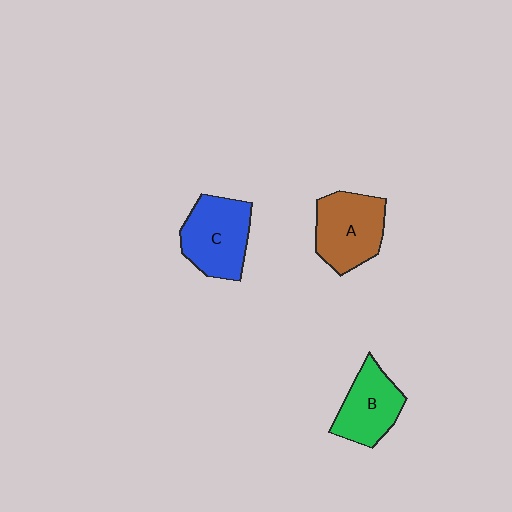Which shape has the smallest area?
Shape B (green).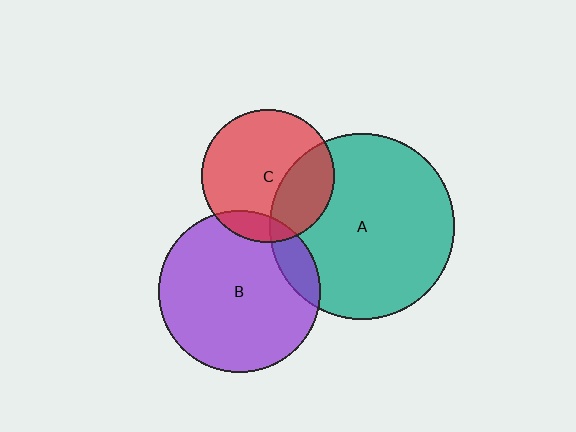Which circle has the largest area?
Circle A (teal).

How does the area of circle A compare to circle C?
Approximately 1.9 times.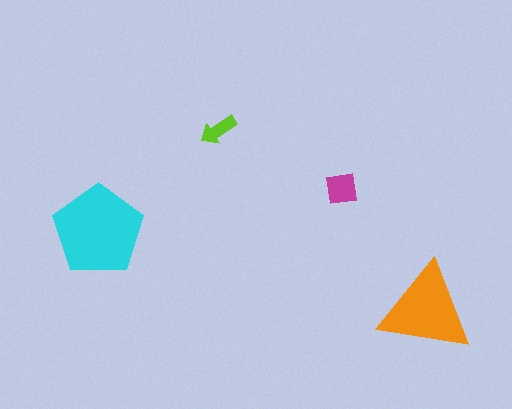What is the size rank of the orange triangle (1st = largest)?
2nd.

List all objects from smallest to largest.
The lime arrow, the magenta square, the orange triangle, the cyan pentagon.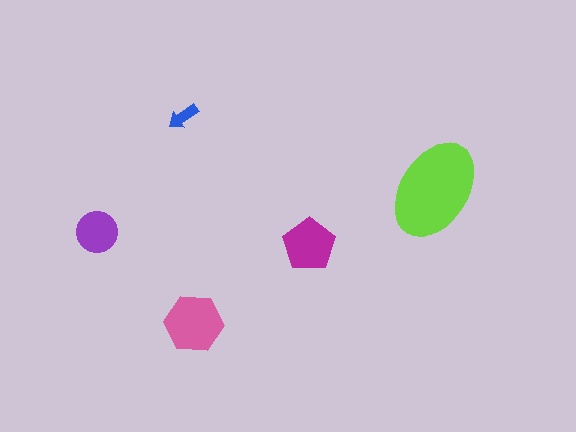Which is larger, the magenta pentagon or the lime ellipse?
The lime ellipse.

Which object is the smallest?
The blue arrow.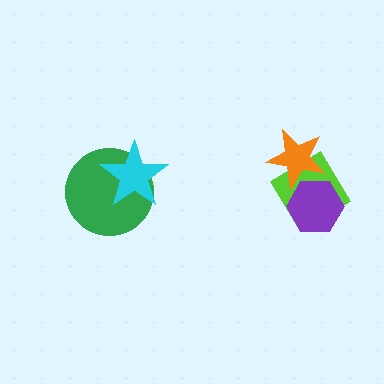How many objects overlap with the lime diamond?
2 objects overlap with the lime diamond.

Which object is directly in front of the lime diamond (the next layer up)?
The orange star is directly in front of the lime diamond.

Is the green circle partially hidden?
Yes, it is partially covered by another shape.